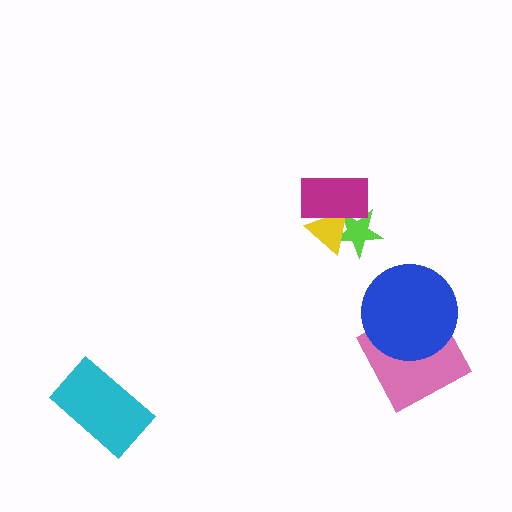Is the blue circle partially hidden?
No, no other shape covers it.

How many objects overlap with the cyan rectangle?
0 objects overlap with the cyan rectangle.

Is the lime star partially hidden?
Yes, it is partially covered by another shape.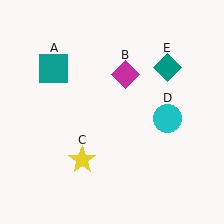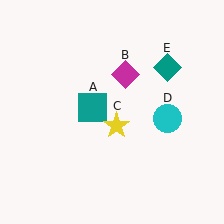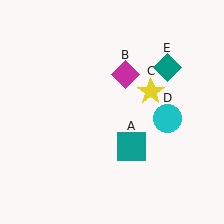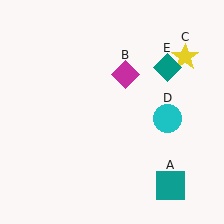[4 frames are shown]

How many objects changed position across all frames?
2 objects changed position: teal square (object A), yellow star (object C).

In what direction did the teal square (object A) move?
The teal square (object A) moved down and to the right.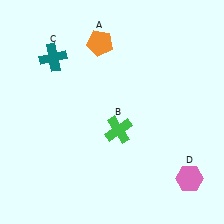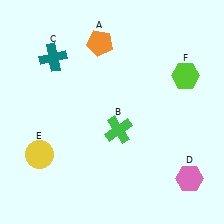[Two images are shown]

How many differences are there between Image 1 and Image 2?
There are 2 differences between the two images.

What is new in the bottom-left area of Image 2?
A yellow circle (E) was added in the bottom-left area of Image 2.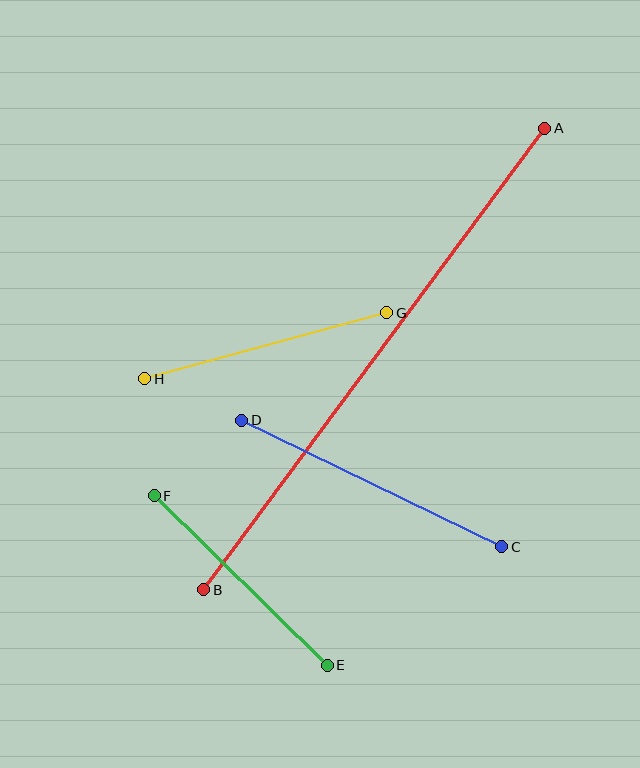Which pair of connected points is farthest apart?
Points A and B are farthest apart.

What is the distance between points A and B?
The distance is approximately 573 pixels.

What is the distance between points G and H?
The distance is approximately 251 pixels.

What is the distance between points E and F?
The distance is approximately 242 pixels.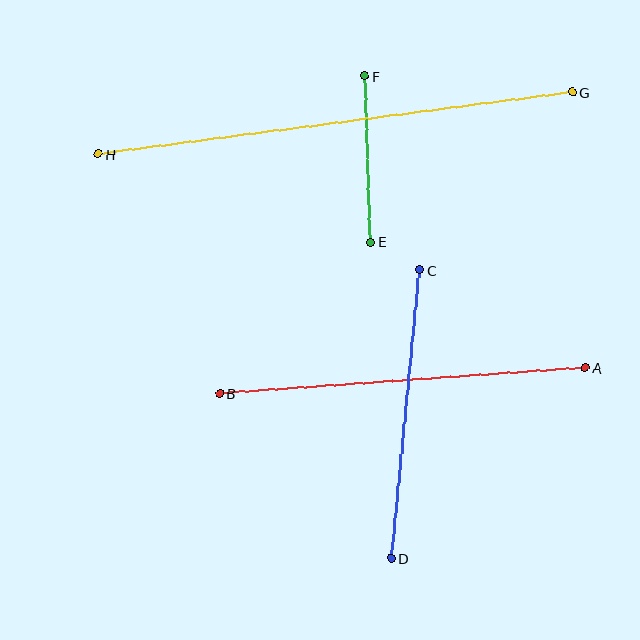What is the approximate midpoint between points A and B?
The midpoint is at approximately (403, 381) pixels.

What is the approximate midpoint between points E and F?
The midpoint is at approximately (368, 159) pixels.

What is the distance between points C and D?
The distance is approximately 290 pixels.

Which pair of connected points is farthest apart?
Points G and H are farthest apart.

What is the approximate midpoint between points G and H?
The midpoint is at approximately (335, 123) pixels.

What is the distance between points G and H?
The distance is approximately 478 pixels.